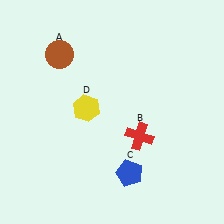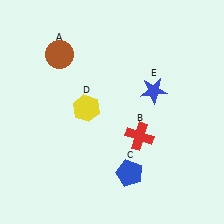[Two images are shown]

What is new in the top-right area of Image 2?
A blue star (E) was added in the top-right area of Image 2.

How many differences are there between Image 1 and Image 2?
There is 1 difference between the two images.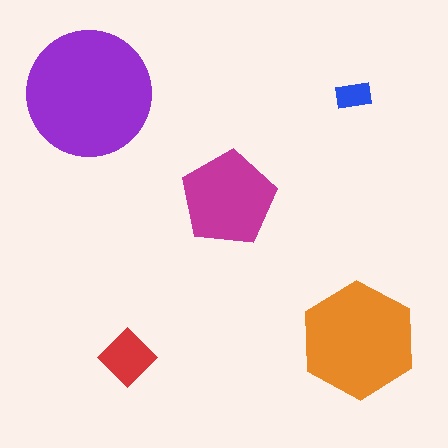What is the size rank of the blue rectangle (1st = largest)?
5th.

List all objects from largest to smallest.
The purple circle, the orange hexagon, the magenta pentagon, the red diamond, the blue rectangle.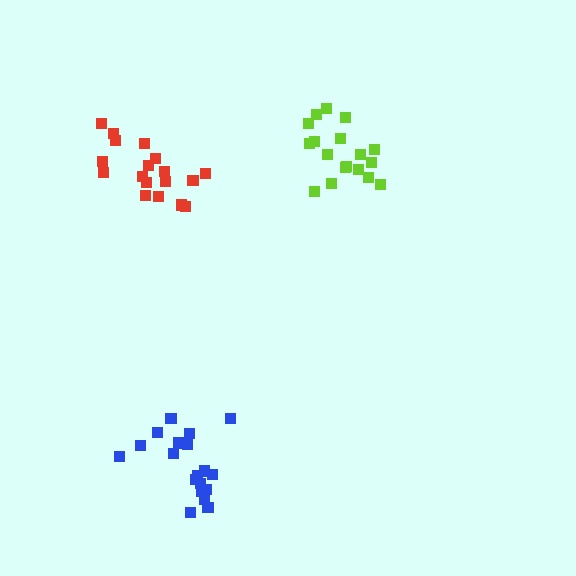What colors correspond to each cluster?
The clusters are colored: blue, red, lime.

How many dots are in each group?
Group 1: 19 dots, Group 2: 18 dots, Group 3: 18 dots (55 total).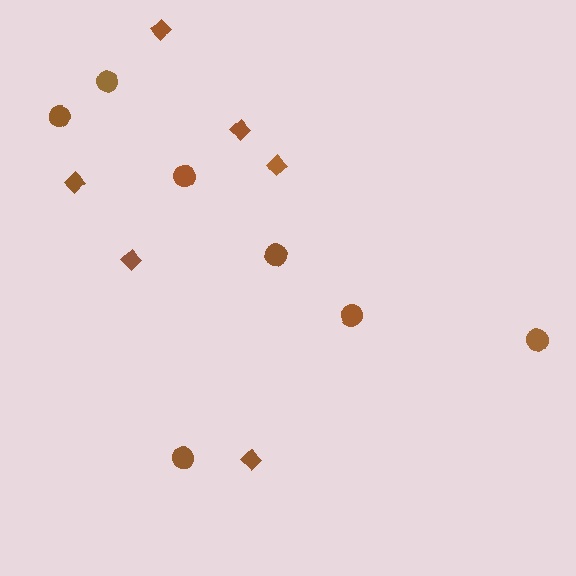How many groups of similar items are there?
There are 2 groups: one group of circles (7) and one group of diamonds (6).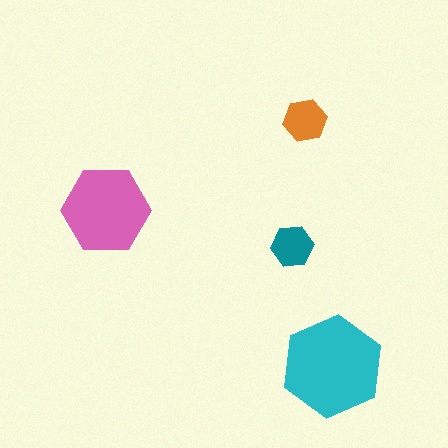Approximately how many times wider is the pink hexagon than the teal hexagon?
About 2 times wider.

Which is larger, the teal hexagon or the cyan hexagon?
The cyan one.